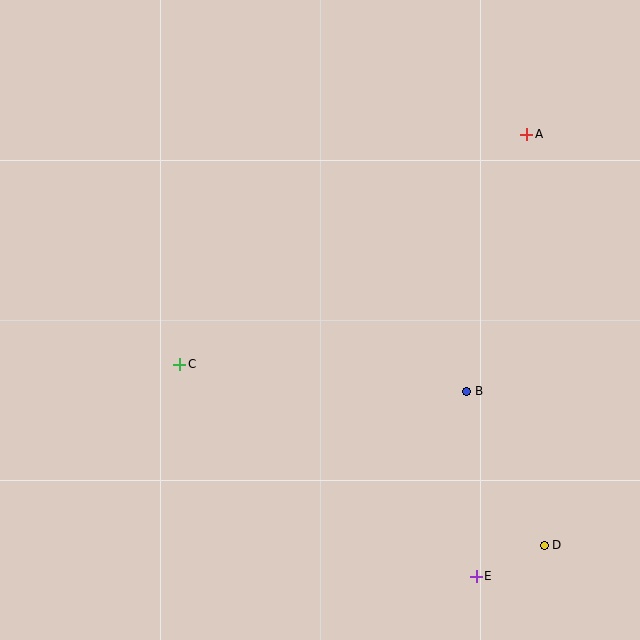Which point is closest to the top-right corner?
Point A is closest to the top-right corner.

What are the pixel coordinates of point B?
Point B is at (467, 391).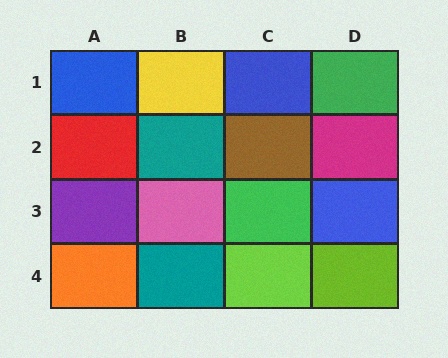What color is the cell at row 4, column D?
Lime.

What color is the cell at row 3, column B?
Pink.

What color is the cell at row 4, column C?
Lime.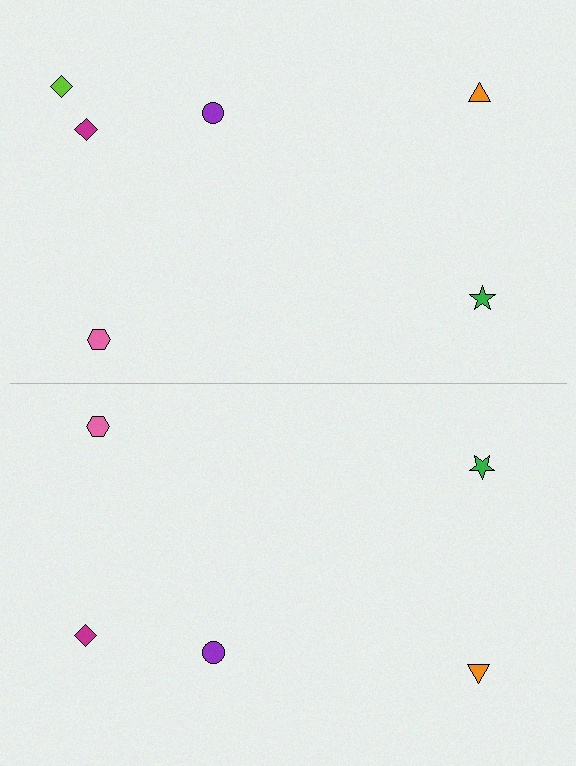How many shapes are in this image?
There are 11 shapes in this image.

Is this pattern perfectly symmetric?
No, the pattern is not perfectly symmetric. A lime diamond is missing from the bottom side.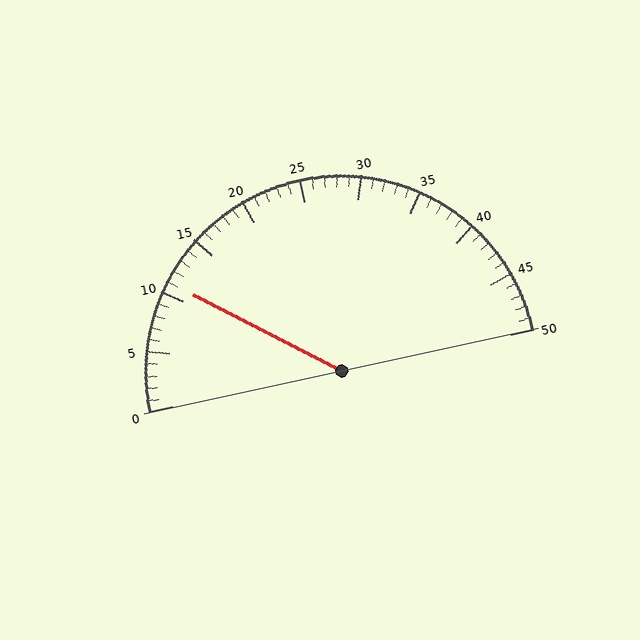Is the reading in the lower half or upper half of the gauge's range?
The reading is in the lower half of the range (0 to 50).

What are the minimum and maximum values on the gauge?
The gauge ranges from 0 to 50.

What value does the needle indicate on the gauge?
The needle indicates approximately 11.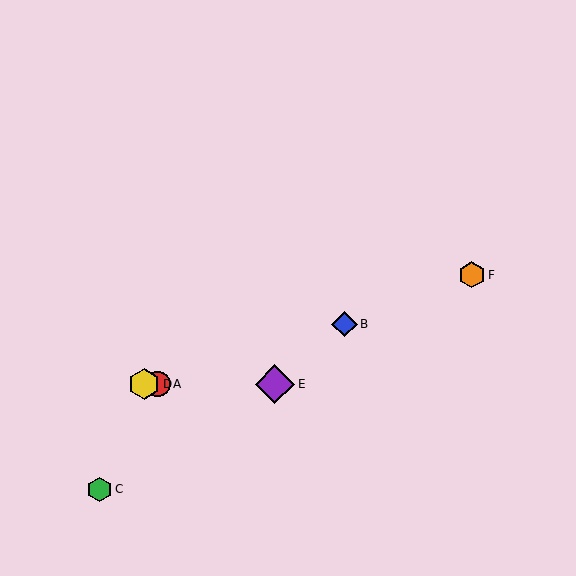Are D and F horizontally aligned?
No, D is at y≈384 and F is at y≈275.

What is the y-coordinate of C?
Object C is at y≈489.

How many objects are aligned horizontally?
3 objects (A, D, E) are aligned horizontally.